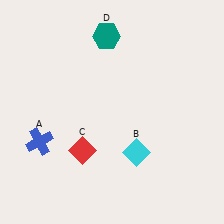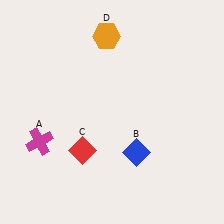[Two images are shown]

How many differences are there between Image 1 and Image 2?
There are 3 differences between the two images.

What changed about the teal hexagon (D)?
In Image 1, D is teal. In Image 2, it changed to orange.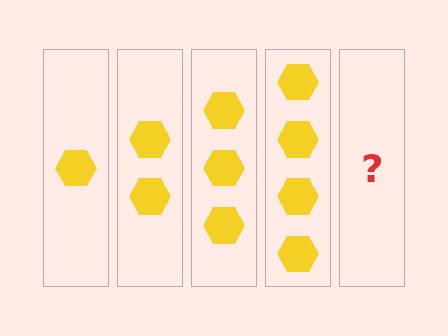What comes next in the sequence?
The next element should be 5 hexagons.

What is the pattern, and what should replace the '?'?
The pattern is that each step adds one more hexagon. The '?' should be 5 hexagons.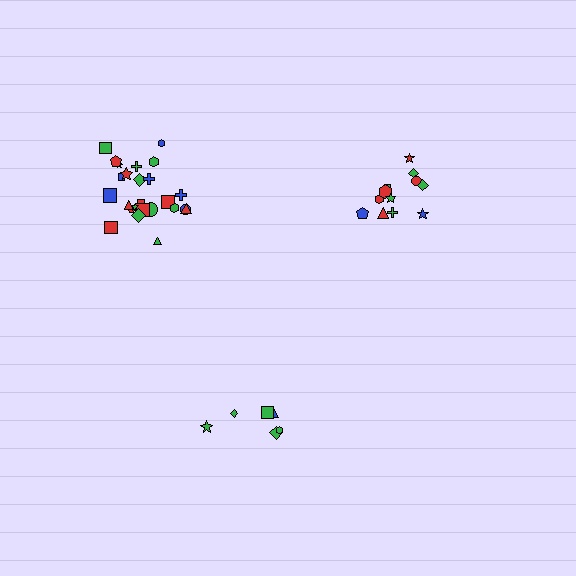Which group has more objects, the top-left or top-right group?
The top-left group.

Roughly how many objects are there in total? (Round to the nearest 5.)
Roughly 45 objects in total.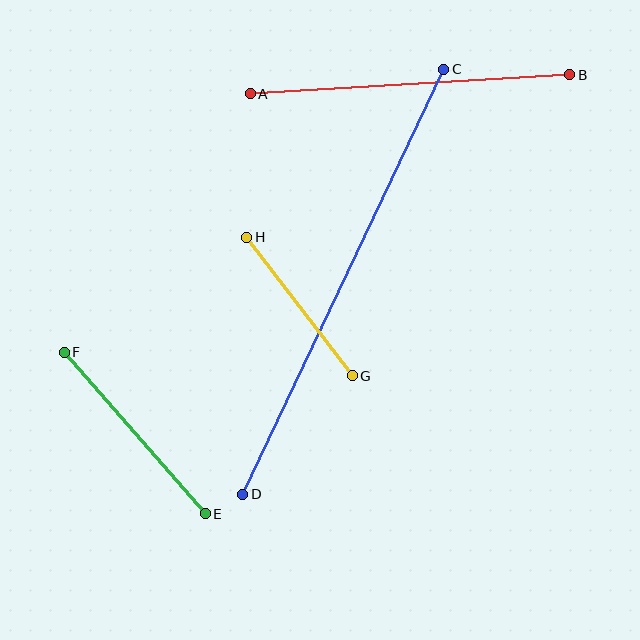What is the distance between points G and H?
The distance is approximately 174 pixels.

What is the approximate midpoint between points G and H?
The midpoint is at approximately (300, 306) pixels.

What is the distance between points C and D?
The distance is approximately 470 pixels.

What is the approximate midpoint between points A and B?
The midpoint is at approximately (410, 84) pixels.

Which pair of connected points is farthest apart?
Points C and D are farthest apart.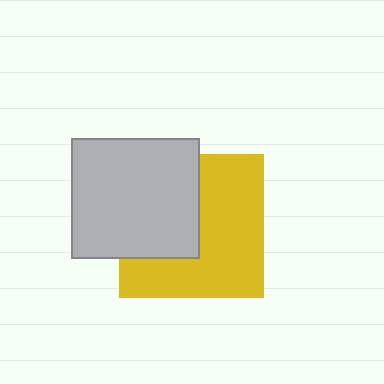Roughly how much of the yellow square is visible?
About half of it is visible (roughly 59%).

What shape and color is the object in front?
The object in front is a light gray rectangle.